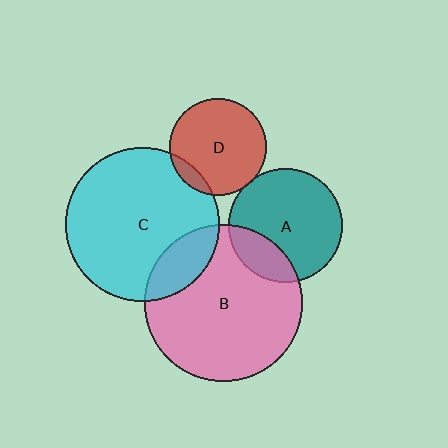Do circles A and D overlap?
Yes.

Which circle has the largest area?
Circle B (pink).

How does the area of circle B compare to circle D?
Approximately 2.6 times.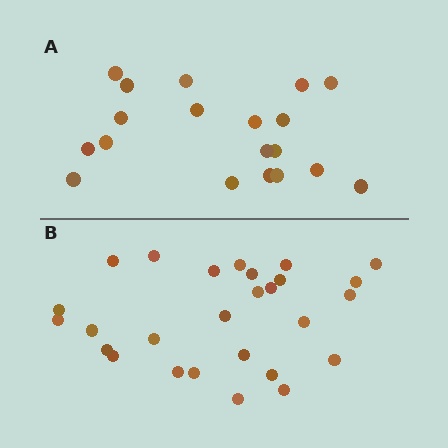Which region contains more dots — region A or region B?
Region B (the bottom region) has more dots.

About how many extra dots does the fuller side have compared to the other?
Region B has roughly 8 or so more dots than region A.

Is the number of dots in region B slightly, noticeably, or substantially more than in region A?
Region B has noticeably more, but not dramatically so. The ratio is roughly 1.4 to 1.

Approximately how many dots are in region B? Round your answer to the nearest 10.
About 30 dots. (The exact count is 27, which rounds to 30.)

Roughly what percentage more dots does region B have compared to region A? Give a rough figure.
About 40% more.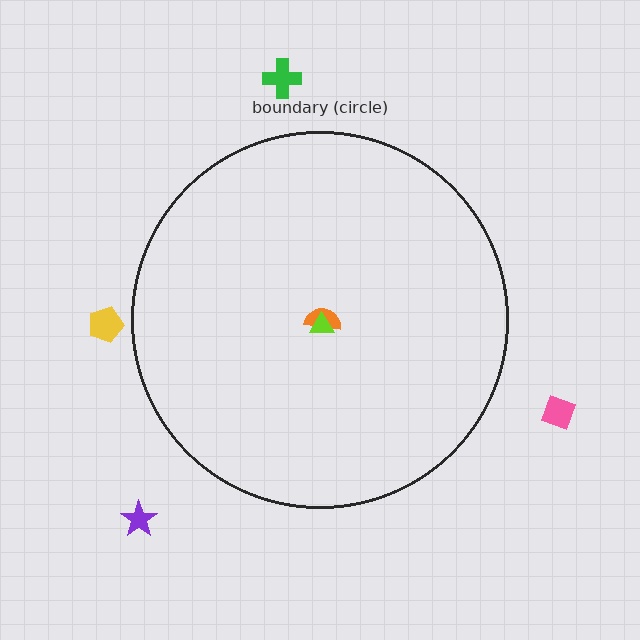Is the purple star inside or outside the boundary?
Outside.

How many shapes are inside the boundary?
2 inside, 4 outside.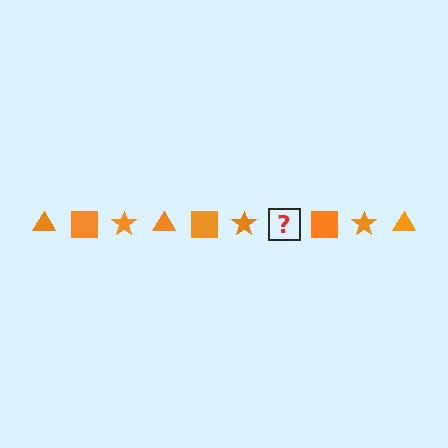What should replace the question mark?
The question mark should be replaced with an orange triangle.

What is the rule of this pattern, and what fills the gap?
The rule is that the pattern cycles through triangle, square, star shapes in orange. The gap should be filled with an orange triangle.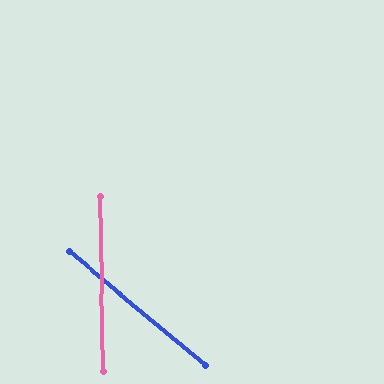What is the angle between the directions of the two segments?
Approximately 49 degrees.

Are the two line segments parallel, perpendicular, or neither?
Neither parallel nor perpendicular — they differ by about 49°.